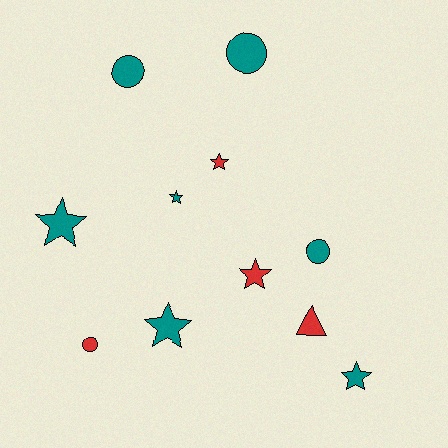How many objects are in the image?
There are 11 objects.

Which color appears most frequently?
Teal, with 7 objects.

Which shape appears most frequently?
Star, with 6 objects.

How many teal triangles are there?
There are no teal triangles.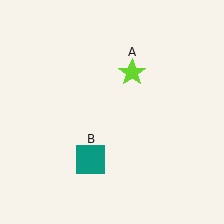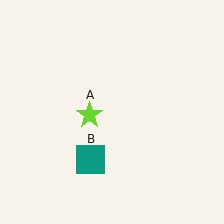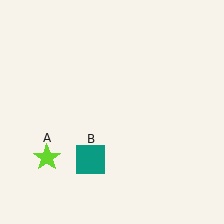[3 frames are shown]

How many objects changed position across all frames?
1 object changed position: lime star (object A).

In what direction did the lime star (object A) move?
The lime star (object A) moved down and to the left.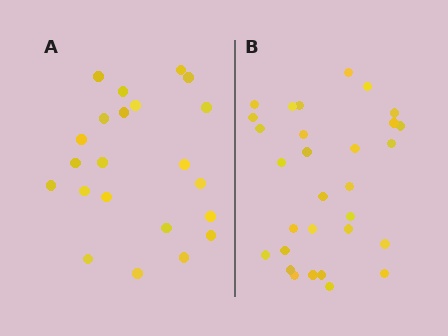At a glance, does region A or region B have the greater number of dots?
Region B (the right region) has more dots.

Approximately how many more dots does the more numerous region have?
Region B has roughly 8 or so more dots than region A.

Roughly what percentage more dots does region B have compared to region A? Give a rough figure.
About 35% more.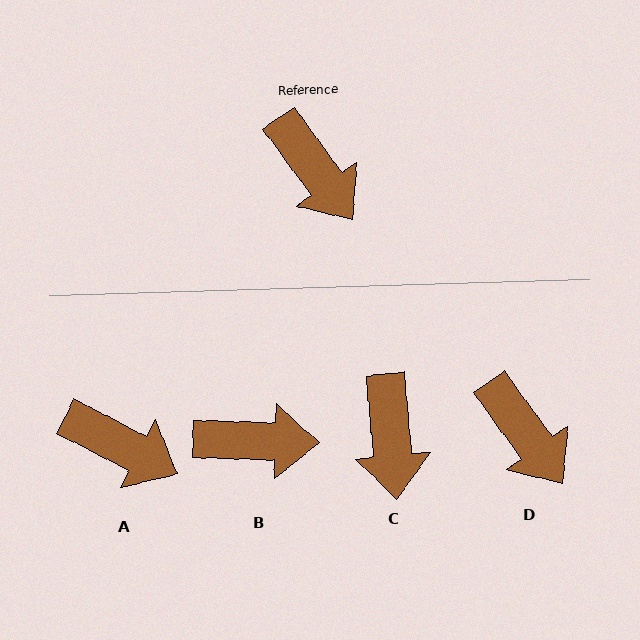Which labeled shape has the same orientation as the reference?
D.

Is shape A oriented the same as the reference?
No, it is off by about 27 degrees.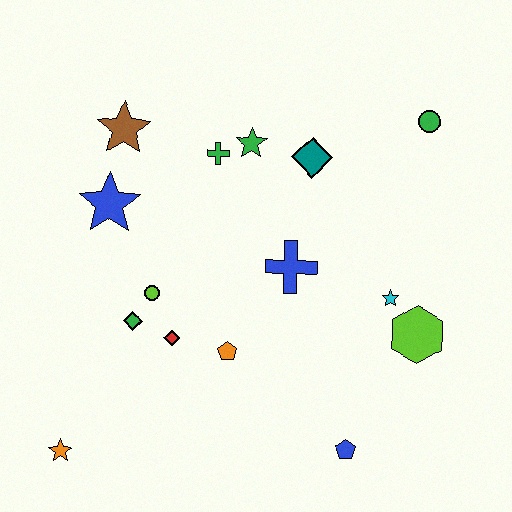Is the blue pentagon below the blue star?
Yes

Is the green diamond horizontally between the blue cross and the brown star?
Yes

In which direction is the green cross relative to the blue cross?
The green cross is above the blue cross.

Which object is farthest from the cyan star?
The orange star is farthest from the cyan star.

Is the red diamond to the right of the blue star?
Yes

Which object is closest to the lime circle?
The green diamond is closest to the lime circle.